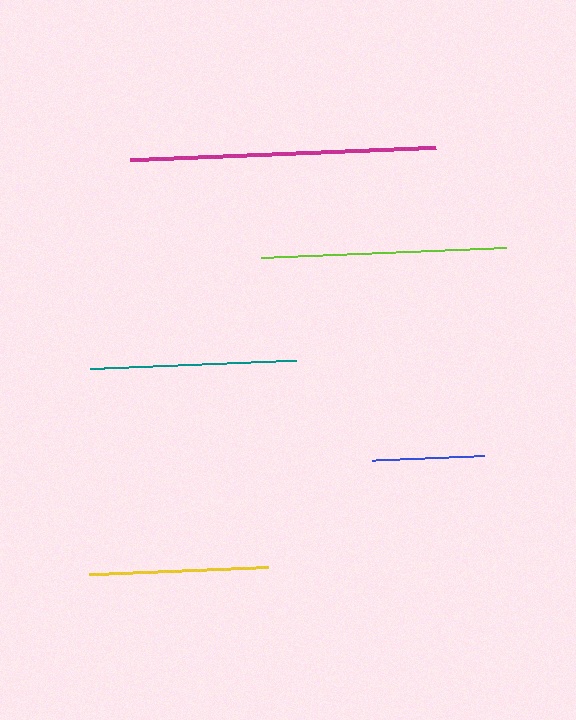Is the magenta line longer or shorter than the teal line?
The magenta line is longer than the teal line.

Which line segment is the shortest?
The blue line is the shortest at approximately 111 pixels.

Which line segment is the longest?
The magenta line is the longest at approximately 305 pixels.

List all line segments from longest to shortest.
From longest to shortest: magenta, lime, teal, yellow, blue.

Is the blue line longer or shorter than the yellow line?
The yellow line is longer than the blue line.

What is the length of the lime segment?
The lime segment is approximately 245 pixels long.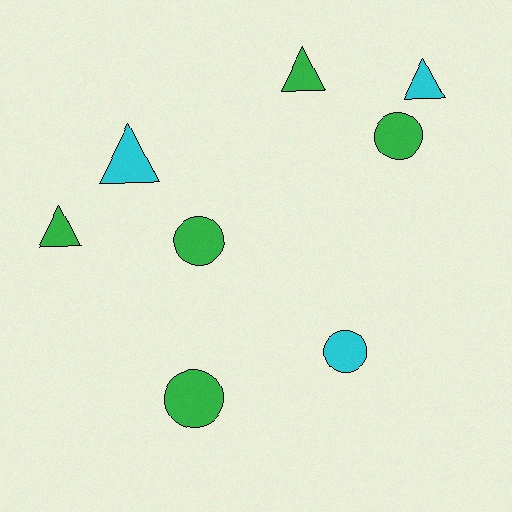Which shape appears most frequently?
Triangle, with 4 objects.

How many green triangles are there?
There are 2 green triangles.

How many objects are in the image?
There are 8 objects.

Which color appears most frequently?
Green, with 5 objects.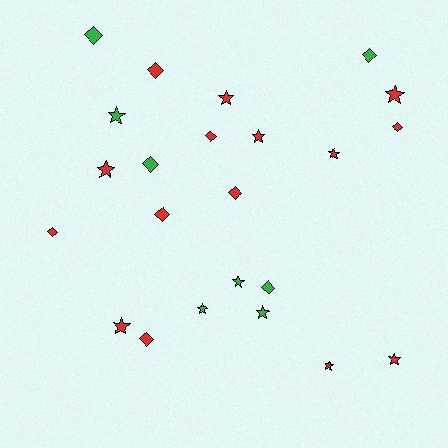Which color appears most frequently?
Red, with 15 objects.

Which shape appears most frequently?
Star, with 12 objects.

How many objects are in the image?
There are 23 objects.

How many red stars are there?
There are 8 red stars.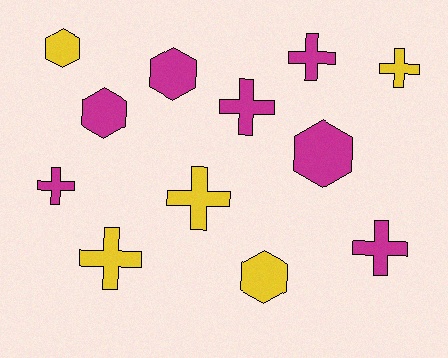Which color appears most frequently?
Magenta, with 7 objects.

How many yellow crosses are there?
There are 3 yellow crosses.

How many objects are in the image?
There are 12 objects.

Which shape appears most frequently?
Cross, with 7 objects.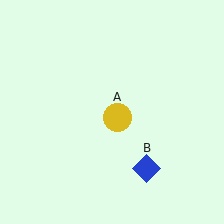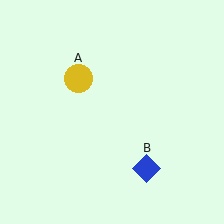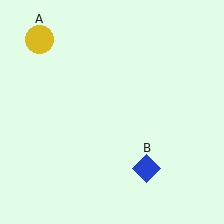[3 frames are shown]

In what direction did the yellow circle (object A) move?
The yellow circle (object A) moved up and to the left.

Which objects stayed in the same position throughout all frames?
Blue diamond (object B) remained stationary.